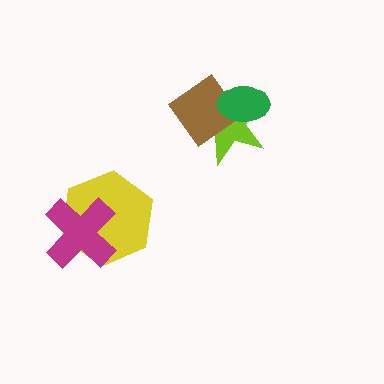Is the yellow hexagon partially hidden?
Yes, it is partially covered by another shape.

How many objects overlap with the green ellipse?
2 objects overlap with the green ellipse.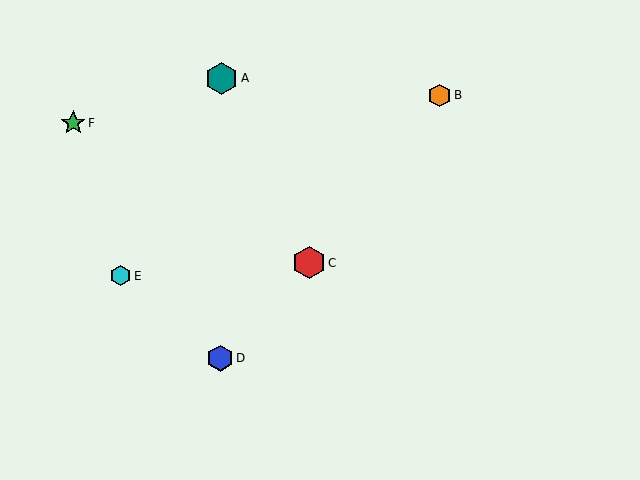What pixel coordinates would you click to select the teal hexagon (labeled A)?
Click at (222, 78) to select the teal hexagon A.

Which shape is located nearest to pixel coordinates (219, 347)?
The blue hexagon (labeled D) at (220, 358) is nearest to that location.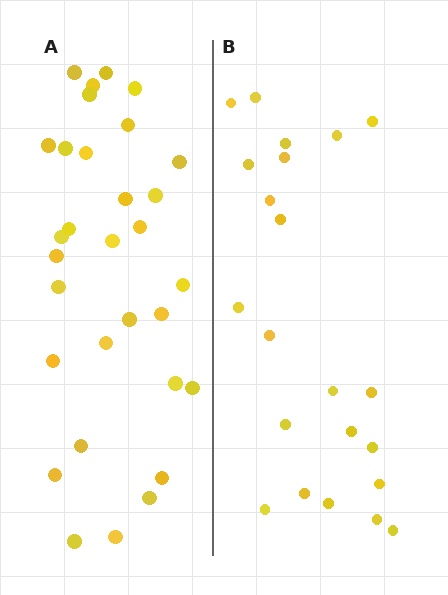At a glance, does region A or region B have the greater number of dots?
Region A (the left region) has more dots.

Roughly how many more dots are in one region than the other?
Region A has roughly 8 or so more dots than region B.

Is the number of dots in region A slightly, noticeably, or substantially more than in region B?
Region A has noticeably more, but not dramatically so. The ratio is roughly 1.4 to 1.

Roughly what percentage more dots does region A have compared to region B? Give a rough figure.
About 40% more.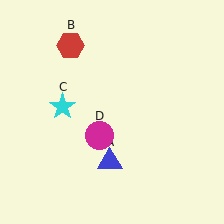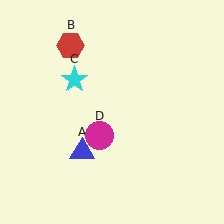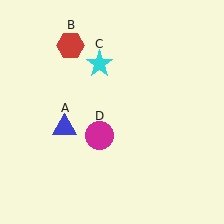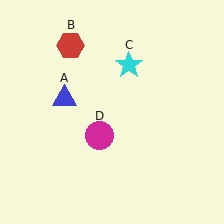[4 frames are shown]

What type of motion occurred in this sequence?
The blue triangle (object A), cyan star (object C) rotated clockwise around the center of the scene.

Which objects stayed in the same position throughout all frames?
Red hexagon (object B) and magenta circle (object D) remained stationary.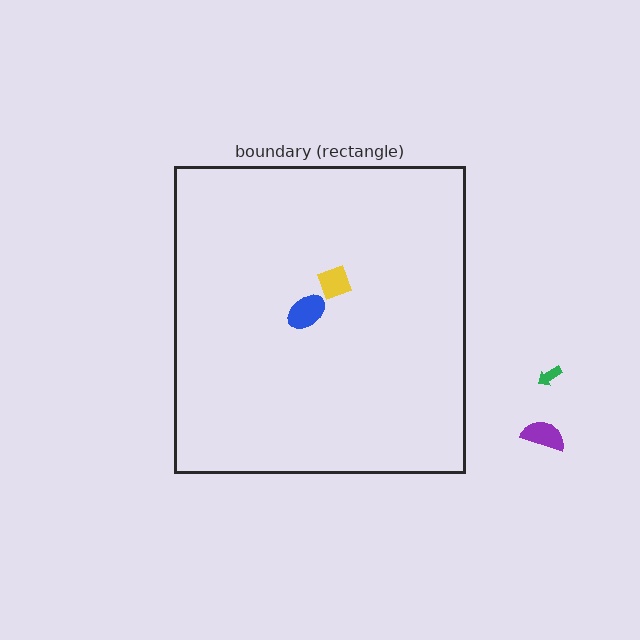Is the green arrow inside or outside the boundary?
Outside.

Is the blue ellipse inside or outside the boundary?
Inside.